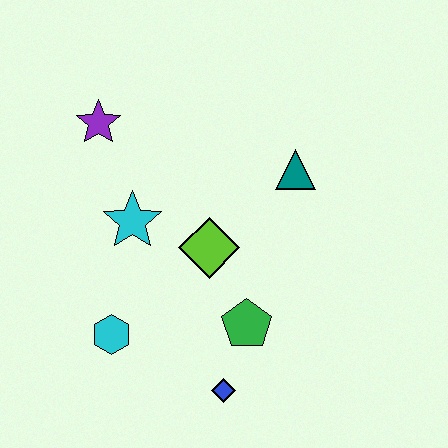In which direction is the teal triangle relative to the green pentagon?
The teal triangle is above the green pentagon.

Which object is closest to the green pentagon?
The blue diamond is closest to the green pentagon.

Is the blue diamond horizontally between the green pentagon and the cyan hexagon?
Yes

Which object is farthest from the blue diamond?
The purple star is farthest from the blue diamond.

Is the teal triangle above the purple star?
No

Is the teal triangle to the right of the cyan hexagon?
Yes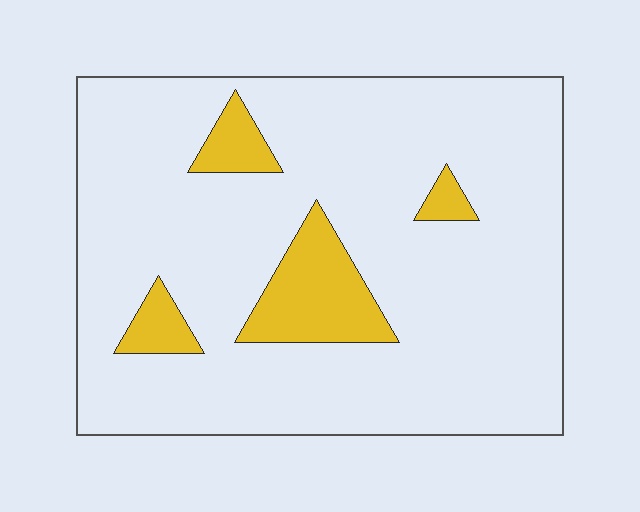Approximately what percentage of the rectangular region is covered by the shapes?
Approximately 10%.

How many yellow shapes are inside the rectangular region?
4.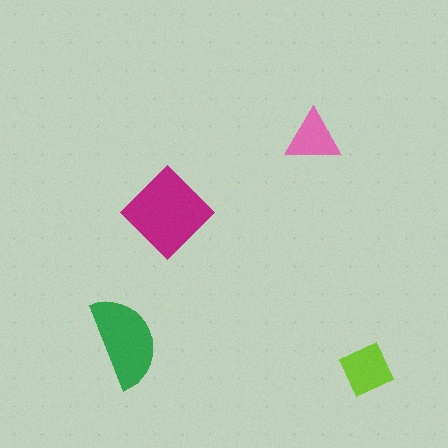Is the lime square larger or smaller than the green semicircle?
Smaller.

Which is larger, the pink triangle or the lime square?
The lime square.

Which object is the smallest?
The pink triangle.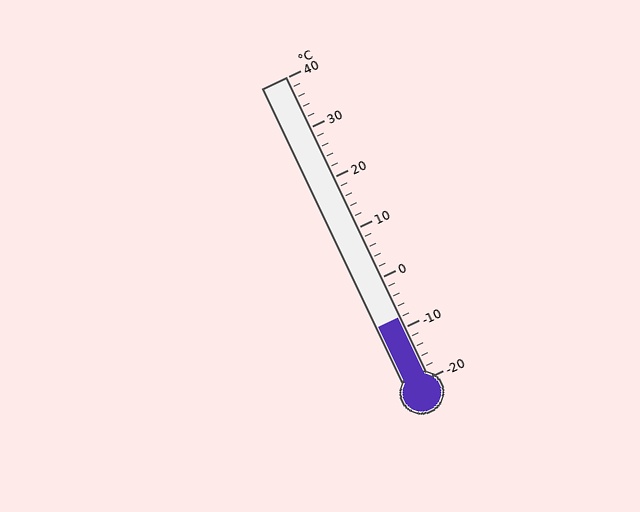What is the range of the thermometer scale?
The thermometer scale ranges from -20°C to 40°C.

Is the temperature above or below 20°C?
The temperature is below 20°C.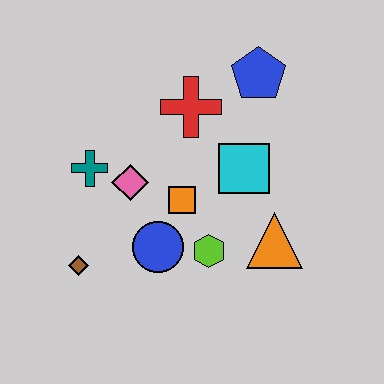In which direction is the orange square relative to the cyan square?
The orange square is to the left of the cyan square.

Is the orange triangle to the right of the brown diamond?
Yes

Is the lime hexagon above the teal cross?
No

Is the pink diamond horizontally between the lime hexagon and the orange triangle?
No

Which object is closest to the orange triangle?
The lime hexagon is closest to the orange triangle.